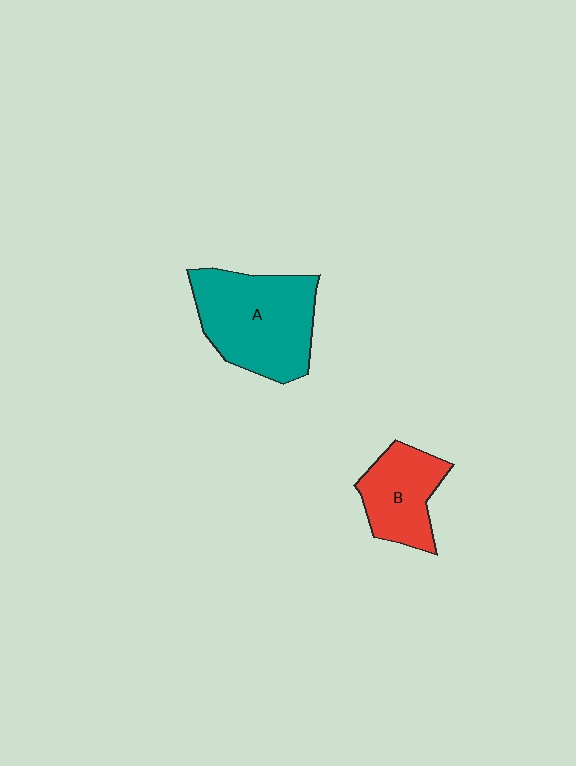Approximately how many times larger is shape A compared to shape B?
Approximately 1.7 times.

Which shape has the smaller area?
Shape B (red).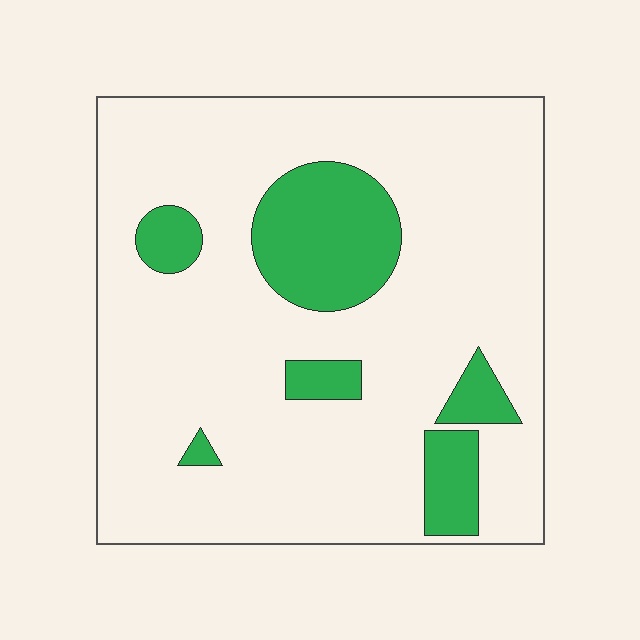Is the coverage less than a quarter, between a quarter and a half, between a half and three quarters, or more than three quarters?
Less than a quarter.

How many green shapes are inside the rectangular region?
6.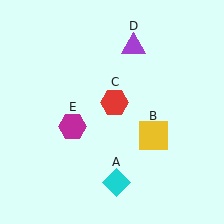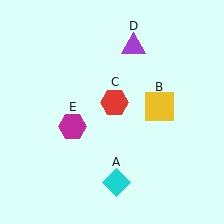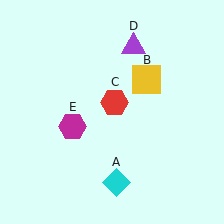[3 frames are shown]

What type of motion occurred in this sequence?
The yellow square (object B) rotated counterclockwise around the center of the scene.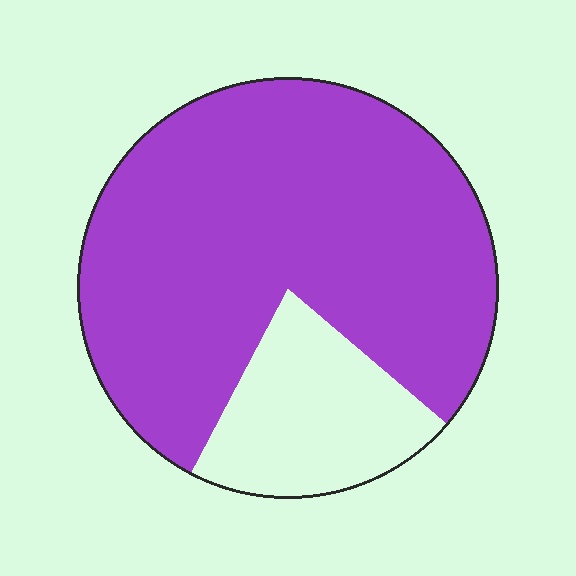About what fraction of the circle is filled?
About four fifths (4/5).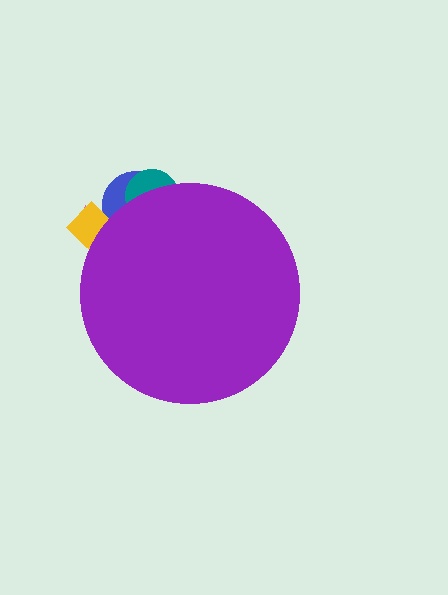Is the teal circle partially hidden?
Yes, the teal circle is partially hidden behind the purple circle.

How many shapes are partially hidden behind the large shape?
4 shapes are partially hidden.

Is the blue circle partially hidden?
Yes, the blue circle is partially hidden behind the purple circle.